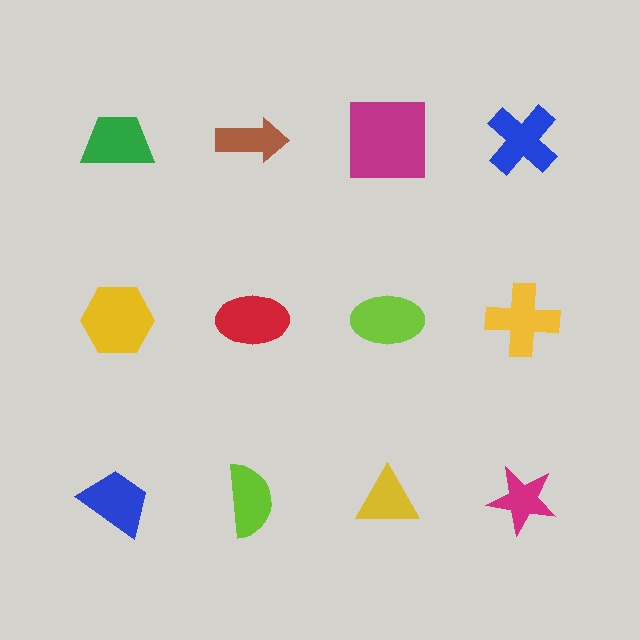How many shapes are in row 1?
4 shapes.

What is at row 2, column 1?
A yellow hexagon.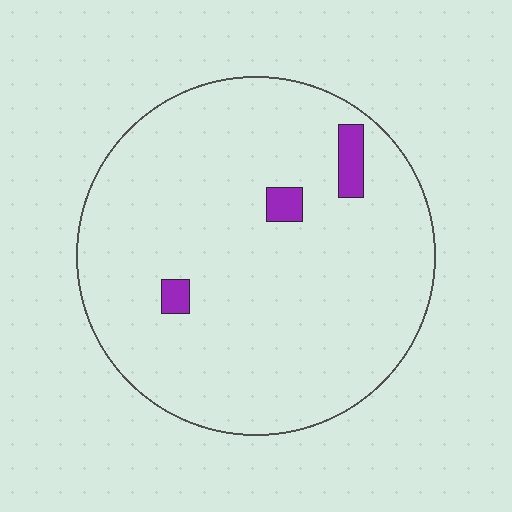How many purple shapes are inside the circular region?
3.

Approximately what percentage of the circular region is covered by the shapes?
Approximately 5%.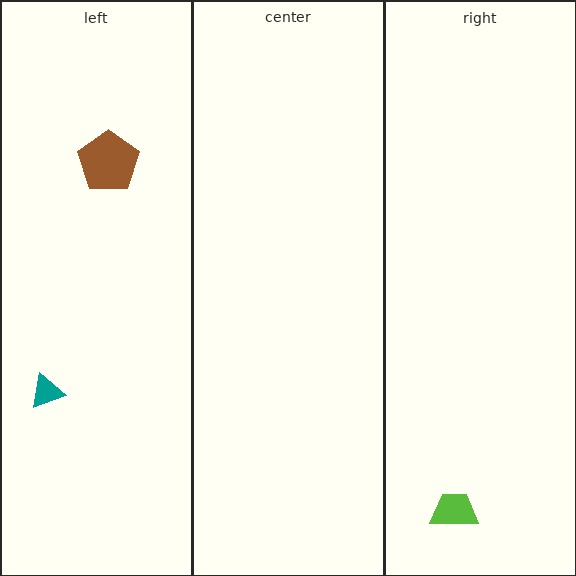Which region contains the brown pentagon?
The left region.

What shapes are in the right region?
The lime trapezoid.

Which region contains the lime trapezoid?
The right region.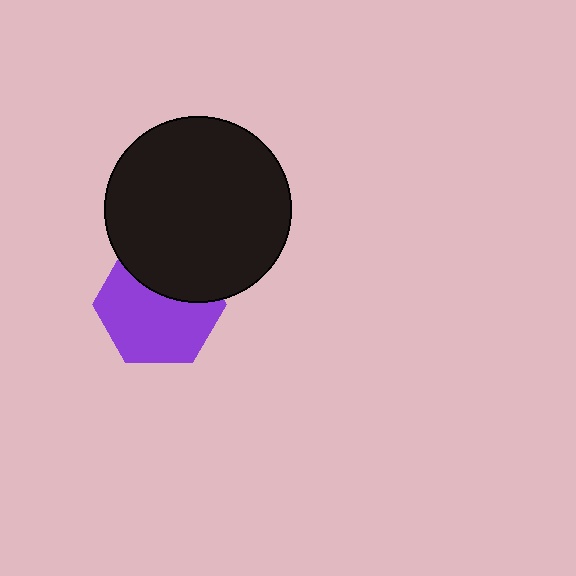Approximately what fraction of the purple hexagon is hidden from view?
Roughly 35% of the purple hexagon is hidden behind the black circle.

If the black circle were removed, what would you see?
You would see the complete purple hexagon.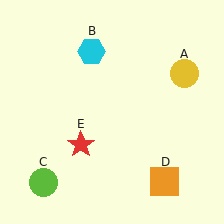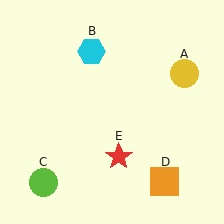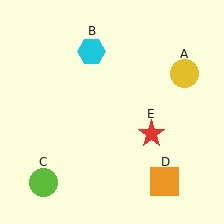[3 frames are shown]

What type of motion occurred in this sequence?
The red star (object E) rotated counterclockwise around the center of the scene.